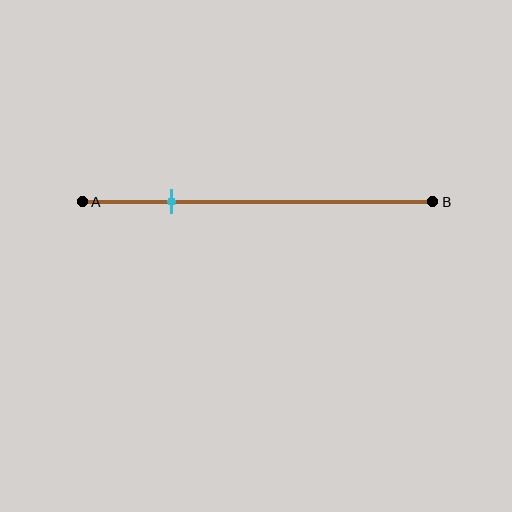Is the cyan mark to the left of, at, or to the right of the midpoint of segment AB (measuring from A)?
The cyan mark is to the left of the midpoint of segment AB.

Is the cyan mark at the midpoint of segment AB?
No, the mark is at about 25% from A, not at the 50% midpoint.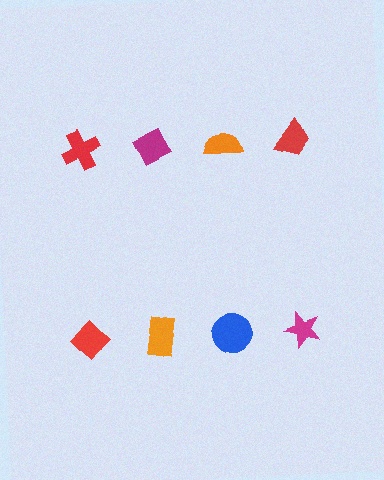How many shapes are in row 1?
4 shapes.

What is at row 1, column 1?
A red cross.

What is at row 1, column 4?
A red trapezoid.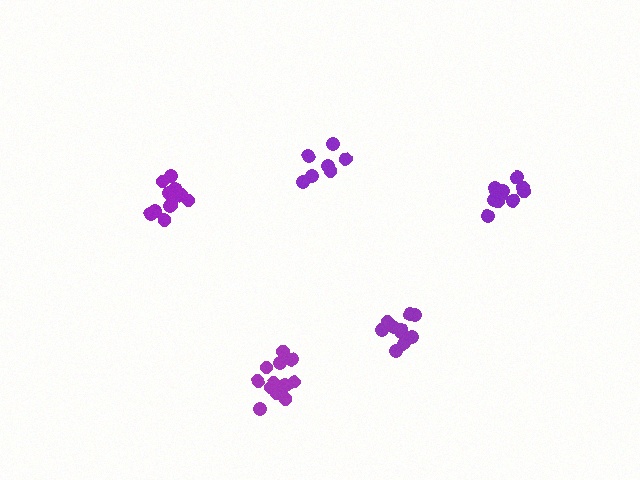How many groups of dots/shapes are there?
There are 5 groups.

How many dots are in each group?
Group 1: 13 dots, Group 2: 10 dots, Group 3: 11 dots, Group 4: 7 dots, Group 5: 12 dots (53 total).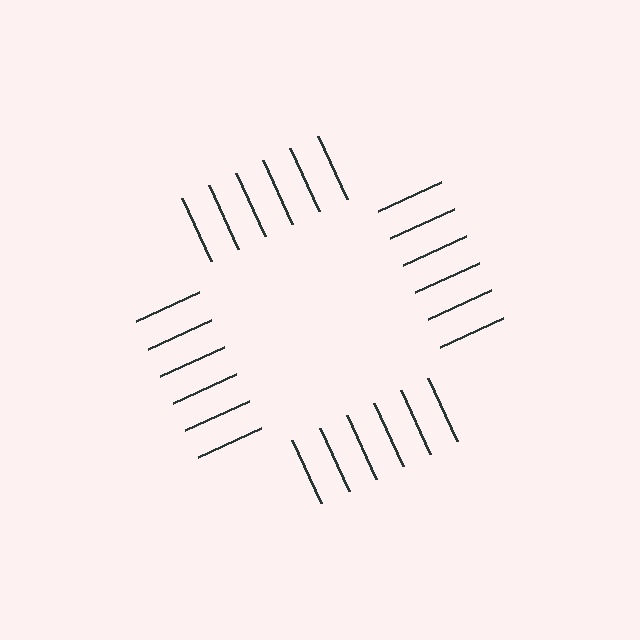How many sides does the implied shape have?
4 sides — the line-ends trace a square.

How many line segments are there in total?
24 — 6 along each of the 4 edges.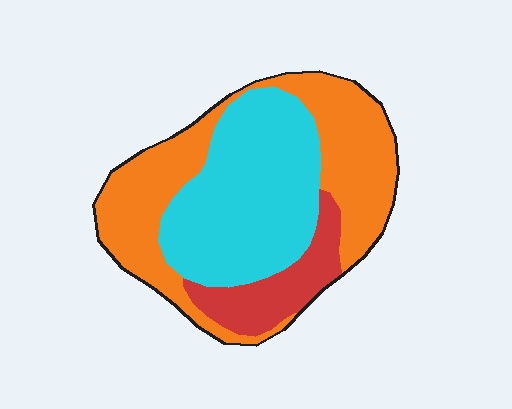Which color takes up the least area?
Red, at roughly 15%.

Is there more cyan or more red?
Cyan.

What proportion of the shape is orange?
Orange covers 44% of the shape.